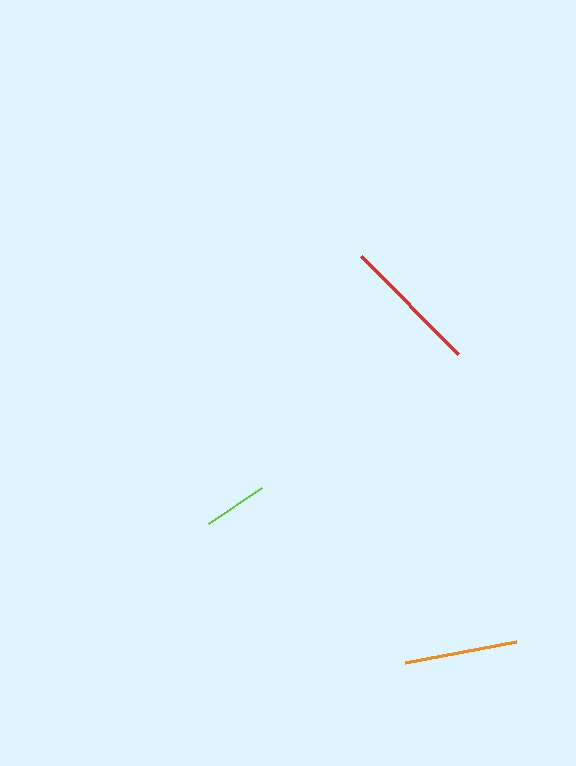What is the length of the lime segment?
The lime segment is approximately 65 pixels long.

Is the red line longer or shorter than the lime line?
The red line is longer than the lime line.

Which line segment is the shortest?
The lime line is the shortest at approximately 65 pixels.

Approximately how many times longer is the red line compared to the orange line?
The red line is approximately 1.2 times the length of the orange line.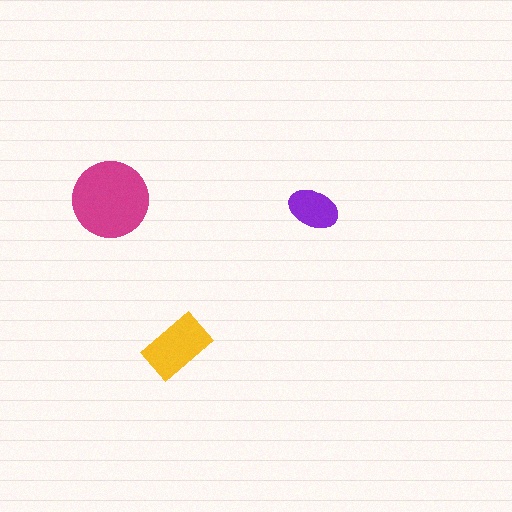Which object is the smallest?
The purple ellipse.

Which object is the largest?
The magenta circle.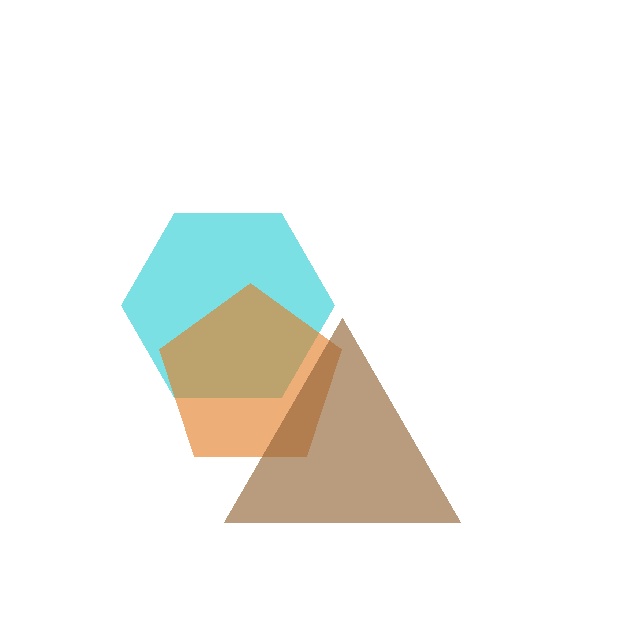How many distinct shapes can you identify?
There are 3 distinct shapes: a cyan hexagon, an orange pentagon, a brown triangle.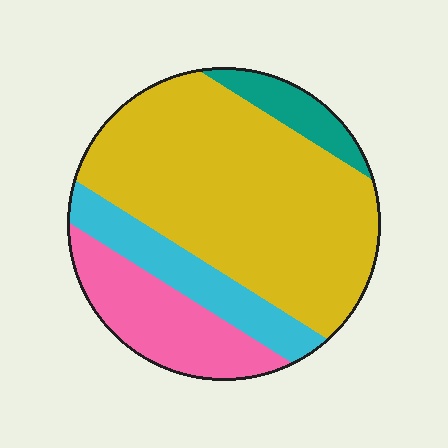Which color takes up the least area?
Teal, at roughly 10%.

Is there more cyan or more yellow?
Yellow.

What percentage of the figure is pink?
Pink covers 19% of the figure.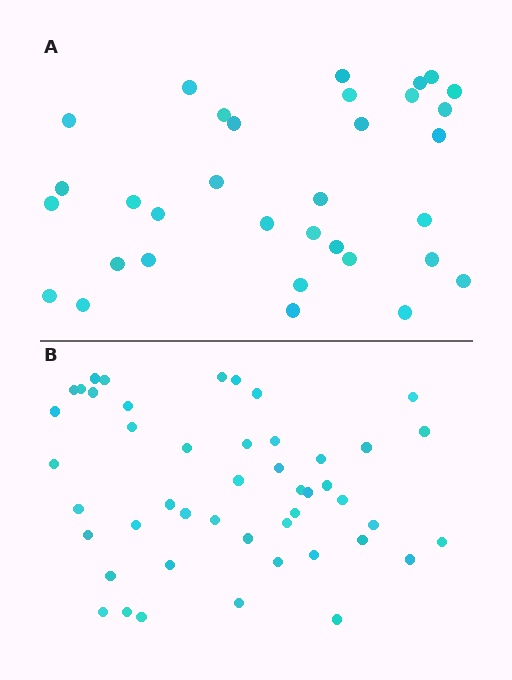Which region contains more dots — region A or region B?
Region B (the bottom region) has more dots.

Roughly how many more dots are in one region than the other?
Region B has approximately 15 more dots than region A.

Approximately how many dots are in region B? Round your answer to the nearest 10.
About 50 dots. (The exact count is 47, which rounds to 50.)